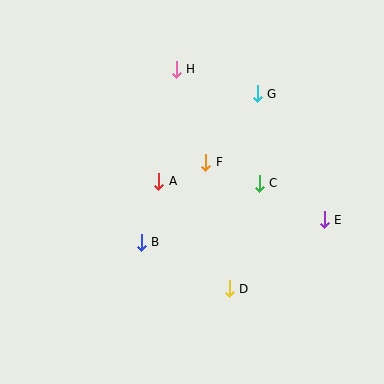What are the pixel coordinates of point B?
Point B is at (141, 242).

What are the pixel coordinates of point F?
Point F is at (206, 162).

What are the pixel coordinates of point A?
Point A is at (159, 181).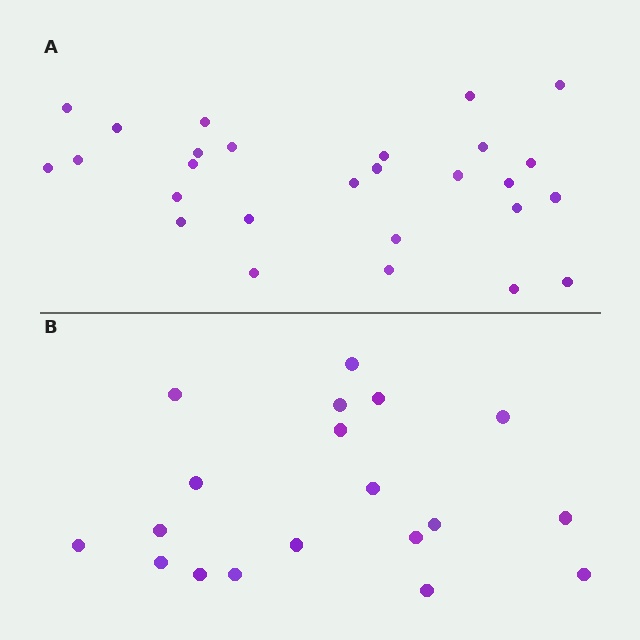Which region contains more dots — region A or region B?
Region A (the top region) has more dots.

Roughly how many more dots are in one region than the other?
Region A has roughly 8 or so more dots than region B.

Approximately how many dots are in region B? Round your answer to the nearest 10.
About 20 dots. (The exact count is 19, which rounds to 20.)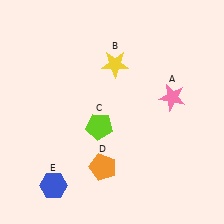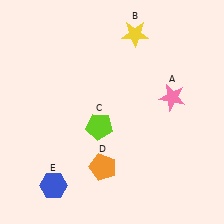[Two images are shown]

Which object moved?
The yellow star (B) moved up.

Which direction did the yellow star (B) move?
The yellow star (B) moved up.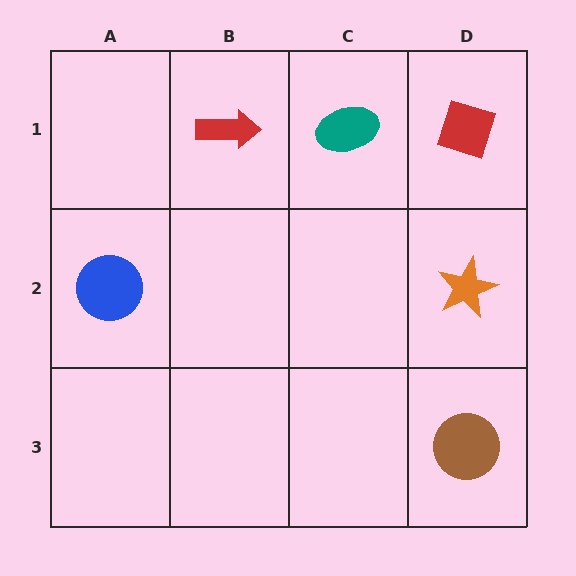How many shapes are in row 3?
1 shape.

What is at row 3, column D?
A brown circle.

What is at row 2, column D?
An orange star.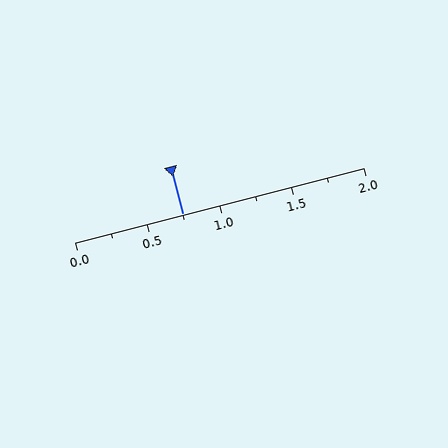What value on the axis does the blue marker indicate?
The marker indicates approximately 0.75.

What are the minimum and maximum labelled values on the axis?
The axis runs from 0.0 to 2.0.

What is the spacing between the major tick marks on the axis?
The major ticks are spaced 0.5 apart.